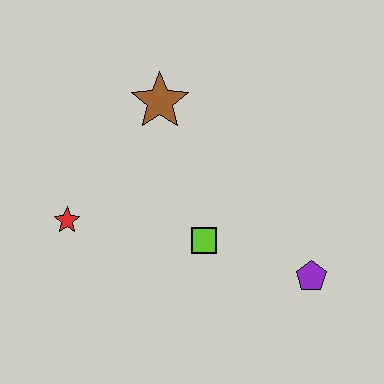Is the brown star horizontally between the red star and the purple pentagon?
Yes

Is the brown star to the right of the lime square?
No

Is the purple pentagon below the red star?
Yes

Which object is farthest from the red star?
The purple pentagon is farthest from the red star.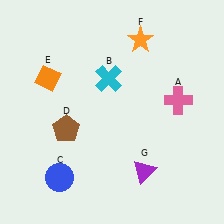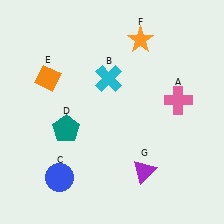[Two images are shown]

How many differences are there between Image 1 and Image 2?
There is 1 difference between the two images.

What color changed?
The pentagon (D) changed from brown in Image 1 to teal in Image 2.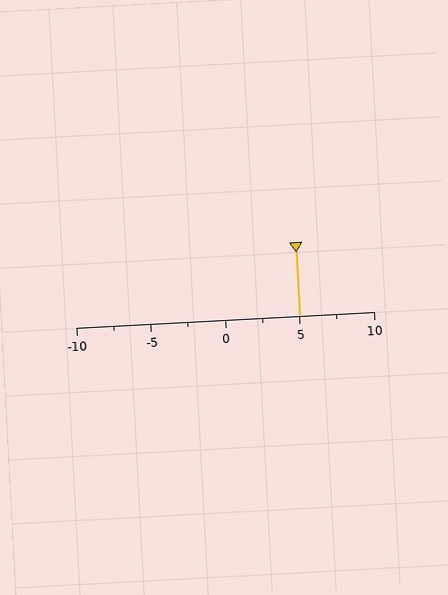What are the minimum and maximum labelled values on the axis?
The axis runs from -10 to 10.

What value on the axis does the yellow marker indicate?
The marker indicates approximately 5.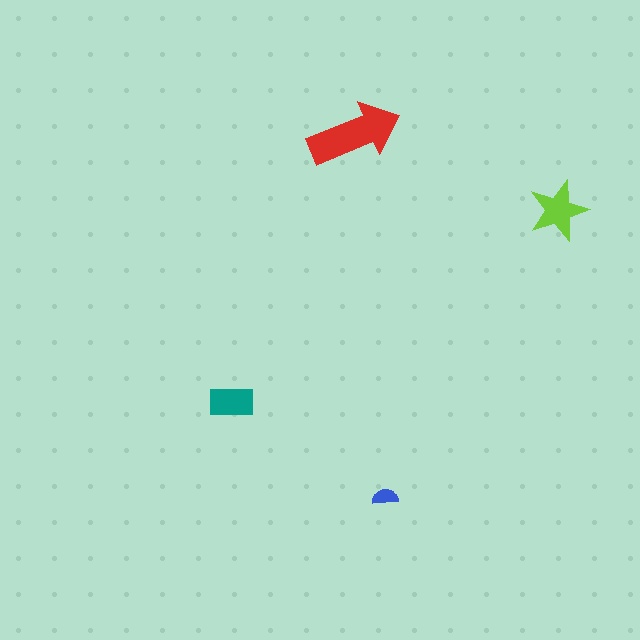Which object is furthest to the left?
The teal rectangle is leftmost.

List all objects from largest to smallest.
The red arrow, the lime star, the teal rectangle, the blue semicircle.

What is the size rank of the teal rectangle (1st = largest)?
3rd.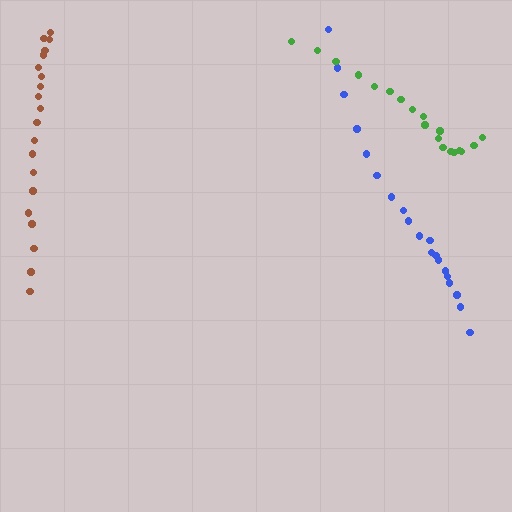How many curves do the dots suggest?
There are 3 distinct paths.